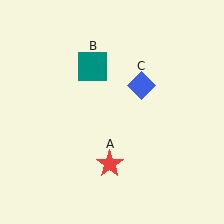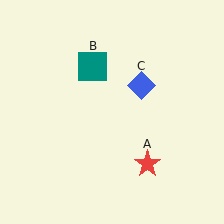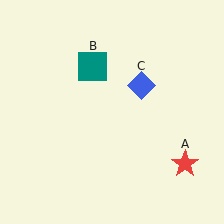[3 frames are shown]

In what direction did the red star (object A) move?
The red star (object A) moved right.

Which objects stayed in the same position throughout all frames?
Teal square (object B) and blue diamond (object C) remained stationary.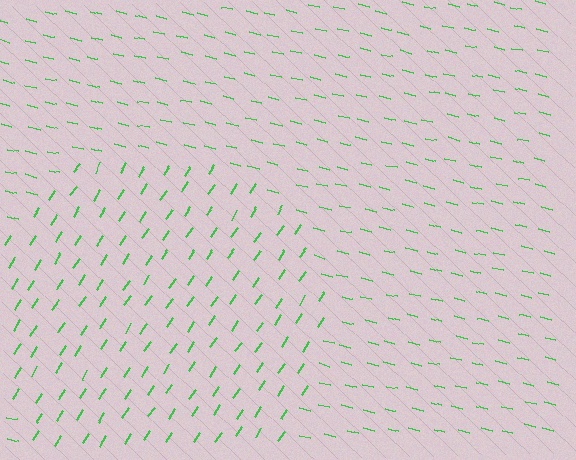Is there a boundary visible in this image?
Yes, there is a texture boundary formed by a change in line orientation.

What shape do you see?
I see a circle.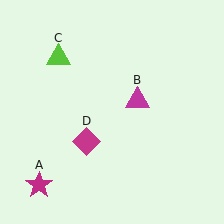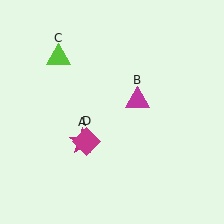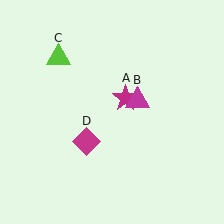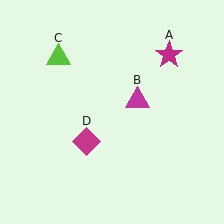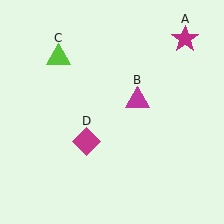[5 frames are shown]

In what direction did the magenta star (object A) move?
The magenta star (object A) moved up and to the right.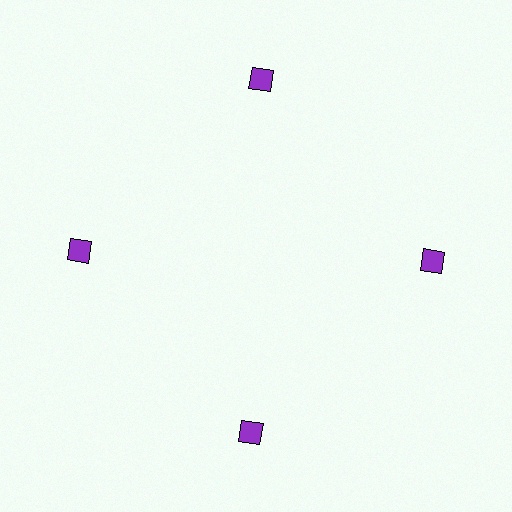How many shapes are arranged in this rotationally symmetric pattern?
There are 4 shapes, arranged in 4 groups of 1.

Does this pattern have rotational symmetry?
Yes, this pattern has 4-fold rotational symmetry. It looks the same after rotating 90 degrees around the center.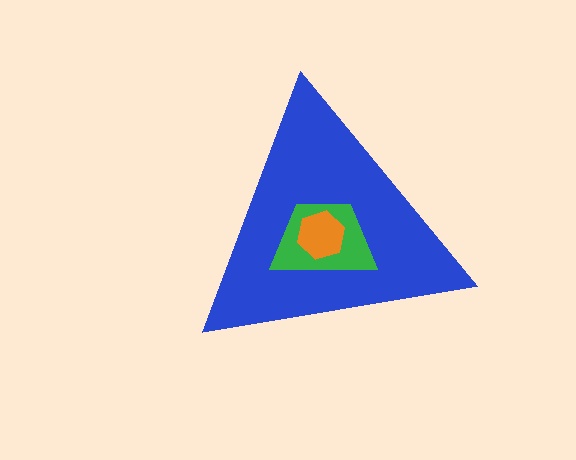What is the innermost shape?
The orange hexagon.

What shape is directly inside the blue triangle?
The green trapezoid.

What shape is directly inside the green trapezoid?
The orange hexagon.